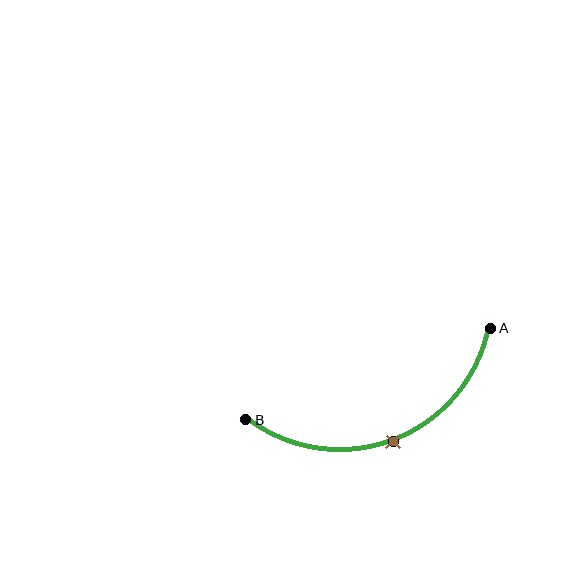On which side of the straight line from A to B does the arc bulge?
The arc bulges below the straight line connecting A and B.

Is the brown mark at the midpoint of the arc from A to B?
Yes. The brown mark lies on the arc at equal arc-length from both A and B — it is the arc midpoint.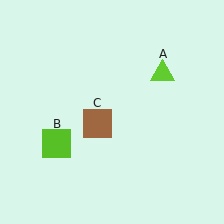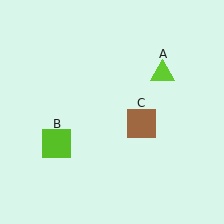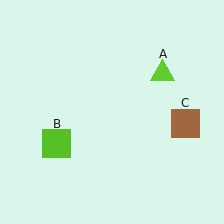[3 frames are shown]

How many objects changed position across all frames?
1 object changed position: brown square (object C).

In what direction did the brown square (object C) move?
The brown square (object C) moved right.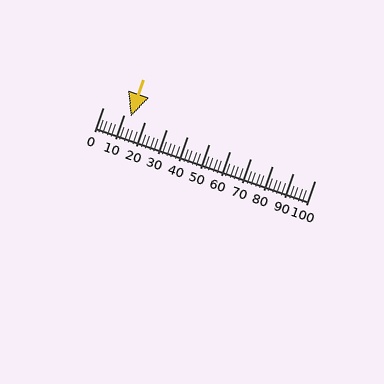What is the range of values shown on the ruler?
The ruler shows values from 0 to 100.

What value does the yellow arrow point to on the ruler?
The yellow arrow points to approximately 13.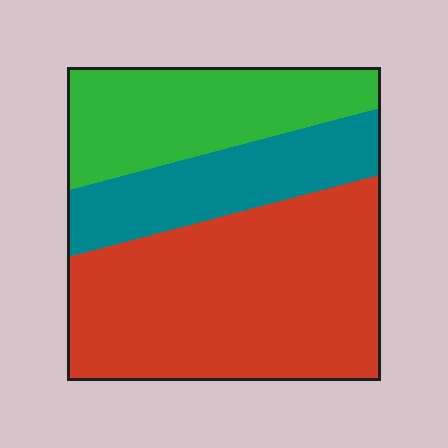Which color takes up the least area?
Teal, at roughly 20%.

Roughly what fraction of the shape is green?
Green takes up about one quarter (1/4) of the shape.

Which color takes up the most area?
Red, at roughly 55%.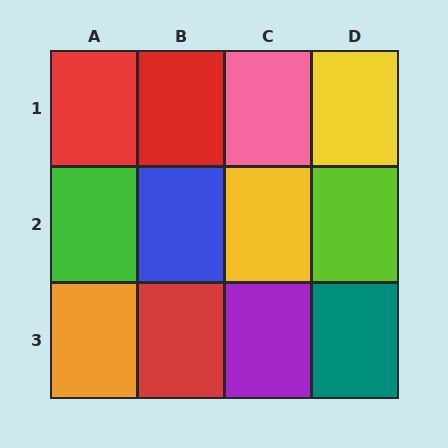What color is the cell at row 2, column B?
Blue.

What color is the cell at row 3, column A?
Orange.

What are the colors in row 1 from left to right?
Red, red, pink, yellow.